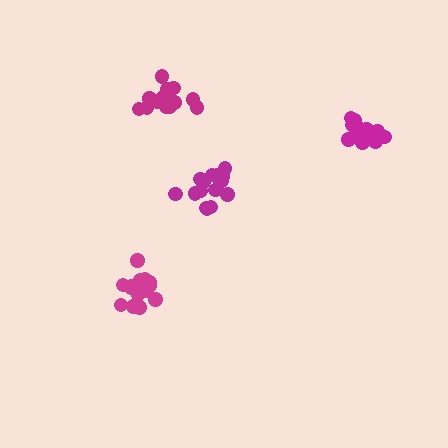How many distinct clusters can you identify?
There are 4 distinct clusters.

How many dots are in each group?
Group 1: 14 dots, Group 2: 17 dots, Group 3: 17 dots, Group 4: 16 dots (64 total).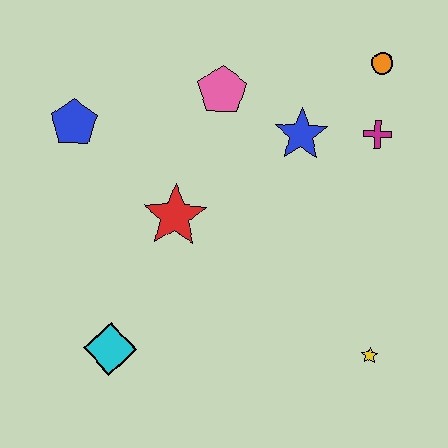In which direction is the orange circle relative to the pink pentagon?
The orange circle is to the right of the pink pentagon.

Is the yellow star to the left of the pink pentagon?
No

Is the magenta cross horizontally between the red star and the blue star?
No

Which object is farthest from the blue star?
The cyan diamond is farthest from the blue star.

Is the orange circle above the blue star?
Yes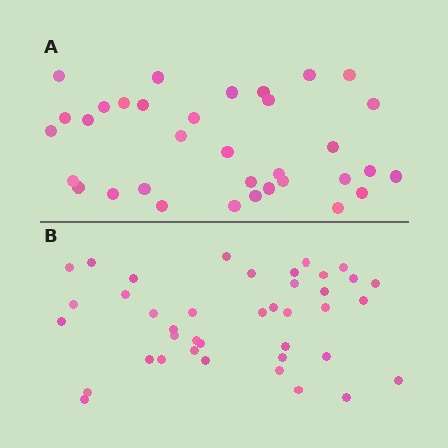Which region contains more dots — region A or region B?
Region B (the bottom region) has more dots.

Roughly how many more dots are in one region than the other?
Region B has about 6 more dots than region A.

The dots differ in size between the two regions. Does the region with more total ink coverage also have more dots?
No. Region A has more total ink coverage because its dots are larger, but region B actually contains more individual dots. Total area can be misleading — the number of items is what matters here.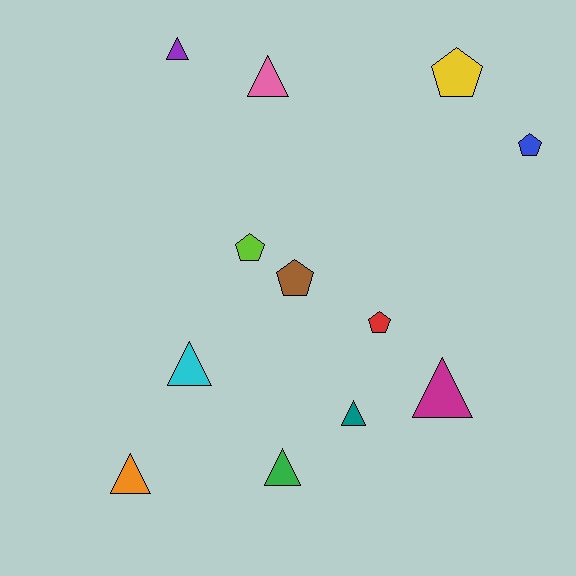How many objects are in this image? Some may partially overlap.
There are 12 objects.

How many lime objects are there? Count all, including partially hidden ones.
There is 1 lime object.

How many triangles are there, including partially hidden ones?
There are 7 triangles.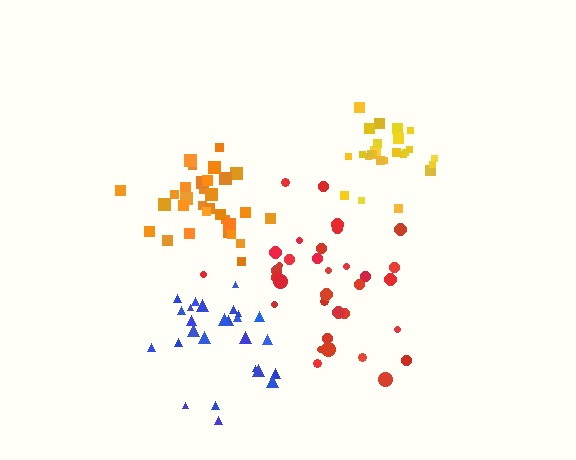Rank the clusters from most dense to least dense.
orange, yellow, blue, red.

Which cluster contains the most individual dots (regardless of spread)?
Red (34).